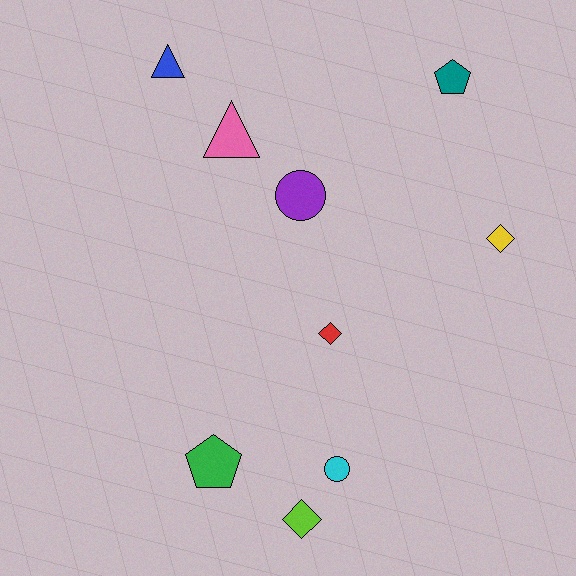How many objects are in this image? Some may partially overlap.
There are 9 objects.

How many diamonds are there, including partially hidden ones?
There are 3 diamonds.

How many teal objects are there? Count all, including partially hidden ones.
There is 1 teal object.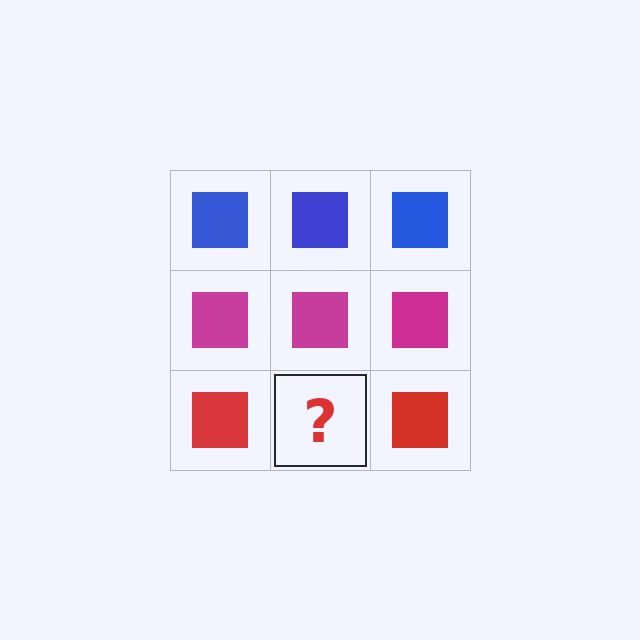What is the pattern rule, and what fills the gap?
The rule is that each row has a consistent color. The gap should be filled with a red square.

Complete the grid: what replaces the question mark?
The question mark should be replaced with a red square.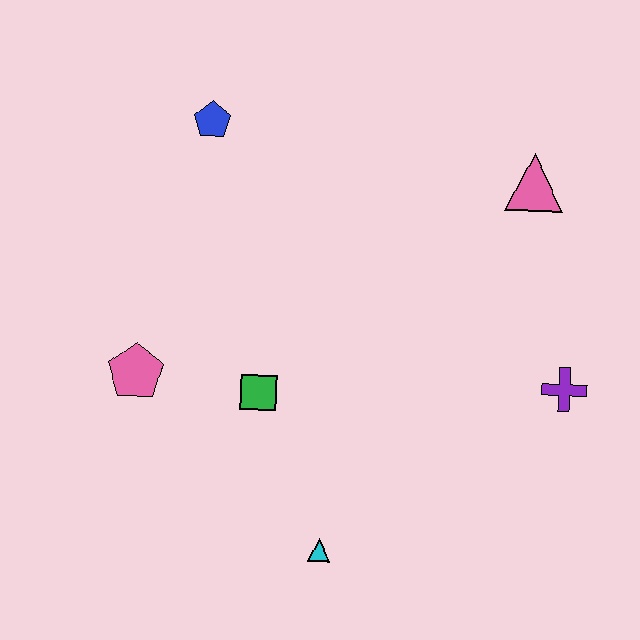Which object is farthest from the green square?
The pink triangle is farthest from the green square.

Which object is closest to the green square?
The pink pentagon is closest to the green square.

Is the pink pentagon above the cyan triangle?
Yes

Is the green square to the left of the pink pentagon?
No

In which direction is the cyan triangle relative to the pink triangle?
The cyan triangle is below the pink triangle.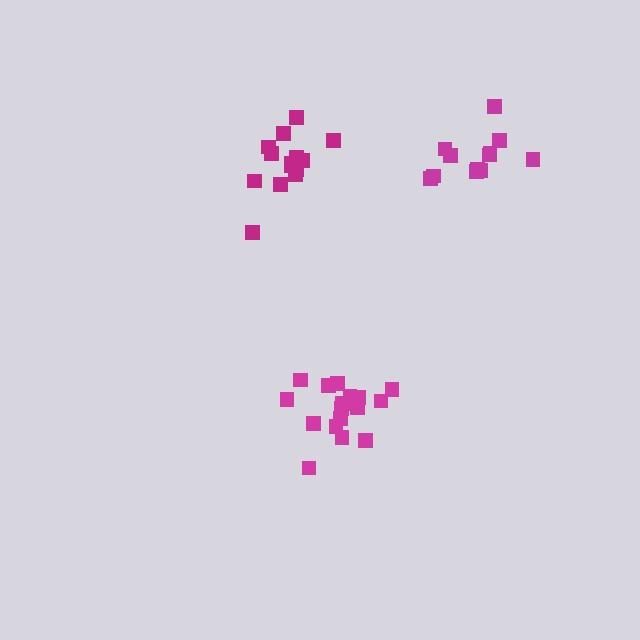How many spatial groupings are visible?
There are 3 spatial groupings.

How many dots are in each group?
Group 1: 14 dots, Group 2: 17 dots, Group 3: 12 dots (43 total).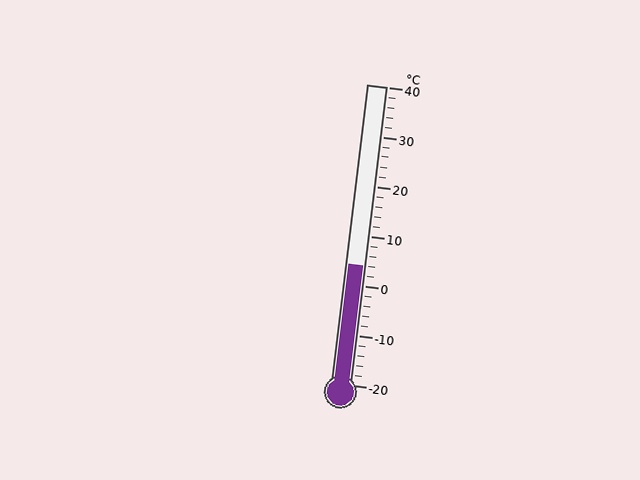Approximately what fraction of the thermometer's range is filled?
The thermometer is filled to approximately 40% of its range.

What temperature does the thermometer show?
The thermometer shows approximately 4°C.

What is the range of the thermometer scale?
The thermometer scale ranges from -20°C to 40°C.